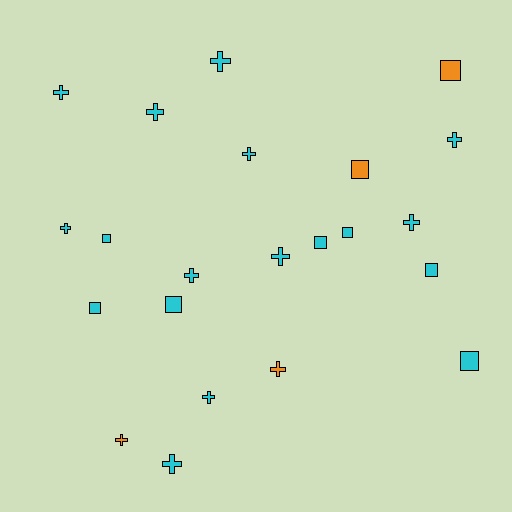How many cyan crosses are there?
There are 11 cyan crosses.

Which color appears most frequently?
Cyan, with 18 objects.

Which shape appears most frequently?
Cross, with 13 objects.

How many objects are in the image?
There are 22 objects.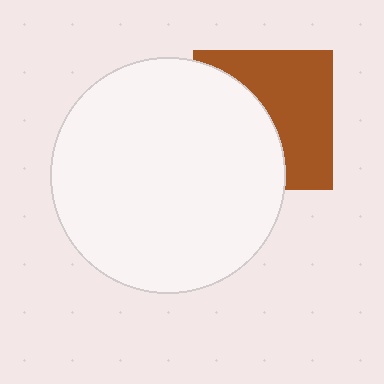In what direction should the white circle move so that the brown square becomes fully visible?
The white circle should move left. That is the shortest direction to clear the overlap and leave the brown square fully visible.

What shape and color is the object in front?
The object in front is a white circle.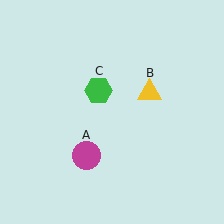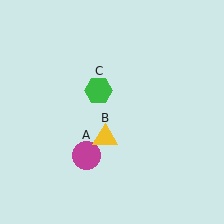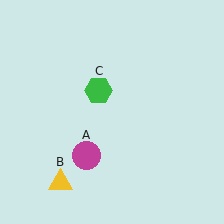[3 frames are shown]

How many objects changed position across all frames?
1 object changed position: yellow triangle (object B).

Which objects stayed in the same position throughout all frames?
Magenta circle (object A) and green hexagon (object C) remained stationary.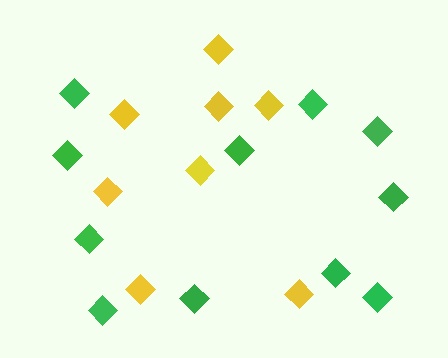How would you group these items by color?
There are 2 groups: one group of yellow diamonds (8) and one group of green diamonds (11).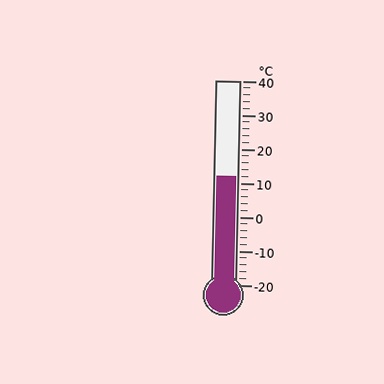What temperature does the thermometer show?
The thermometer shows approximately 12°C.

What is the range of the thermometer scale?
The thermometer scale ranges from -20°C to 40°C.